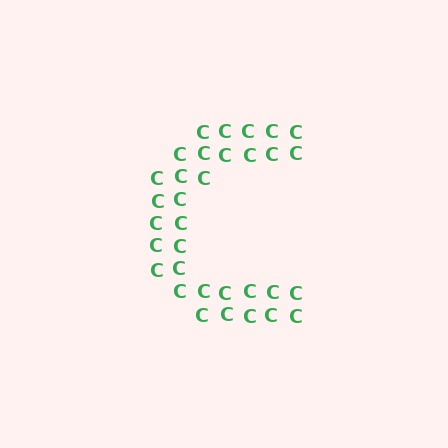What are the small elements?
The small elements are letter C's.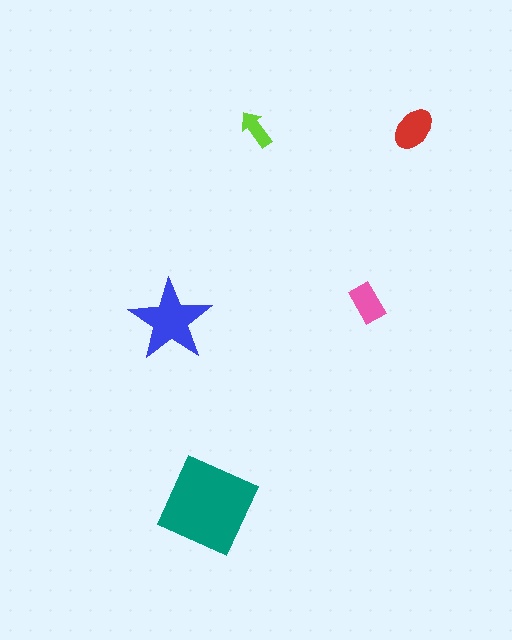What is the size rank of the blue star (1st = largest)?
2nd.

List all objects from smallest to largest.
The lime arrow, the pink rectangle, the red ellipse, the blue star, the teal diamond.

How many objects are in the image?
There are 5 objects in the image.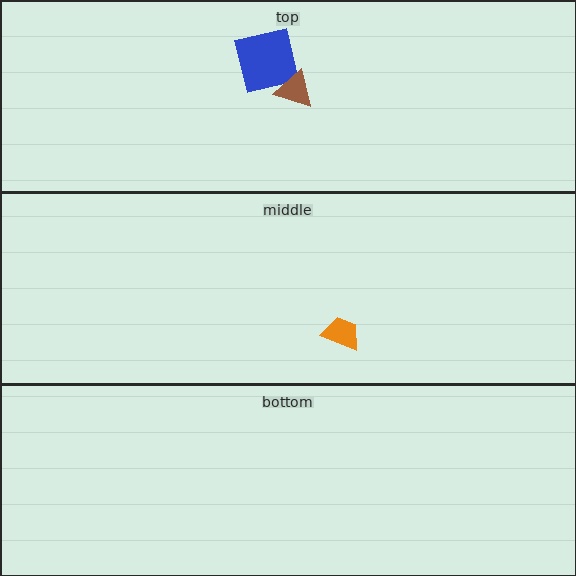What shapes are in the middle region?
The orange trapezoid.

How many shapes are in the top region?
2.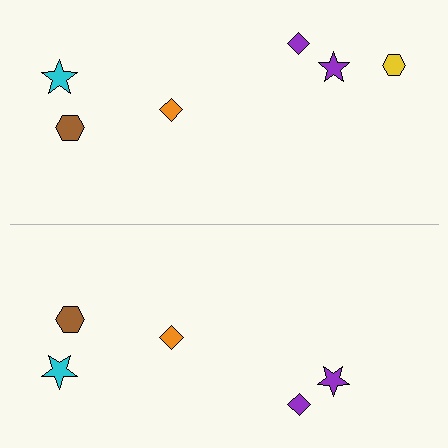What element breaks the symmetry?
A yellow hexagon is missing from the bottom side.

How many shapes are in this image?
There are 11 shapes in this image.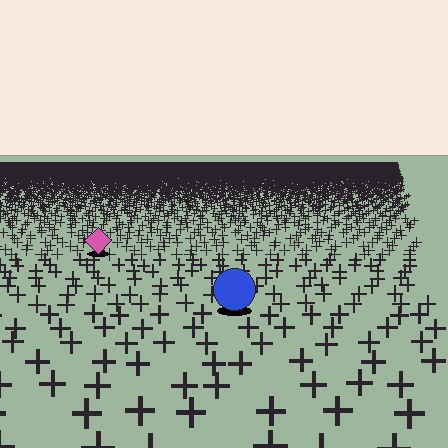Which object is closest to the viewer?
The blue circle is closest. The texture marks near it are larger and more spread out.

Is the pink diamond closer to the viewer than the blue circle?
No. The blue circle is closer — you can tell from the texture gradient: the ground texture is coarser near it.